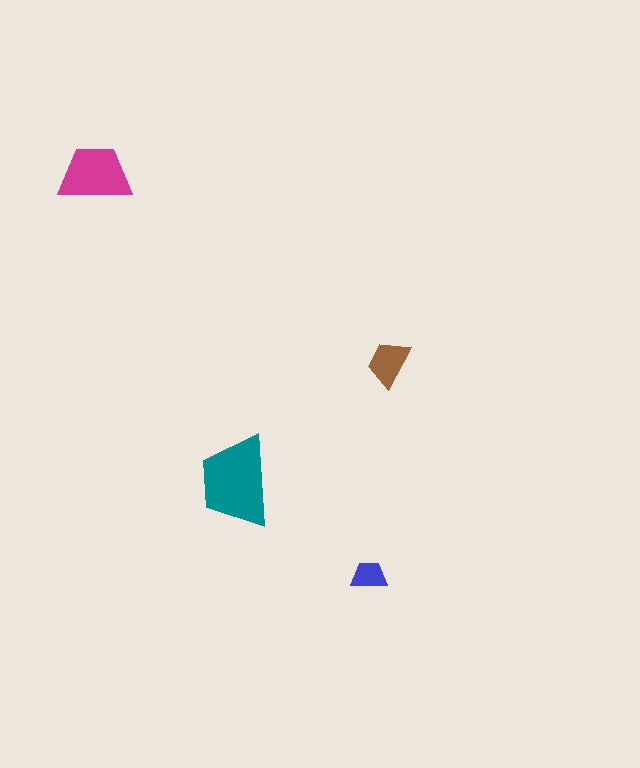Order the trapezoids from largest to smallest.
the teal one, the magenta one, the brown one, the blue one.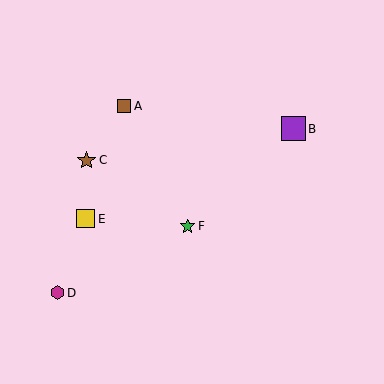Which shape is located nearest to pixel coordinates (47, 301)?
The magenta hexagon (labeled D) at (57, 293) is nearest to that location.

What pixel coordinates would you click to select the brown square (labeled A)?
Click at (124, 106) to select the brown square A.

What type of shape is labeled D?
Shape D is a magenta hexagon.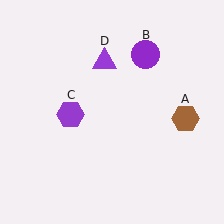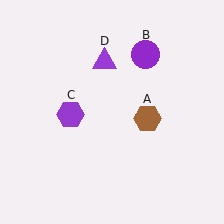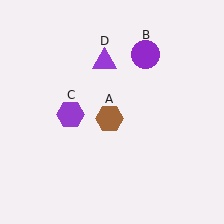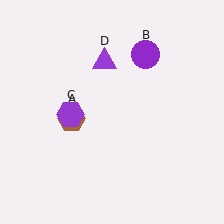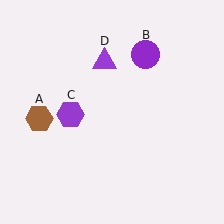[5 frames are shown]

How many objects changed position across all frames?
1 object changed position: brown hexagon (object A).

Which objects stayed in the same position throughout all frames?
Purple circle (object B) and purple hexagon (object C) and purple triangle (object D) remained stationary.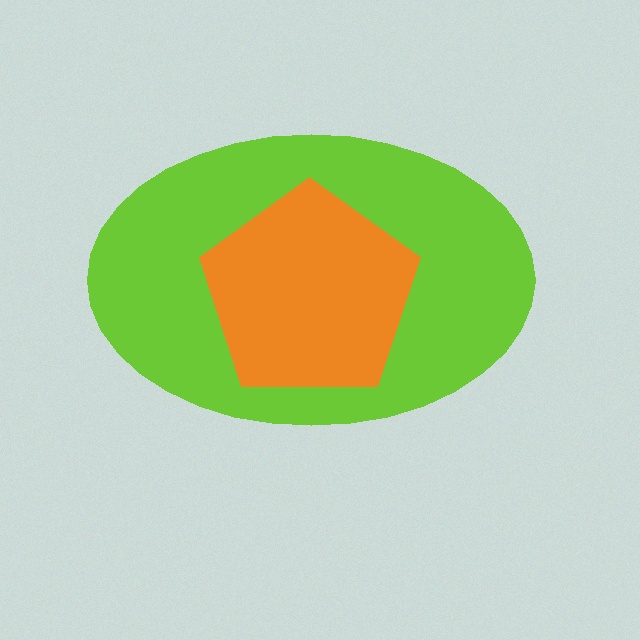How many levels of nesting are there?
2.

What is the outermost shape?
The lime ellipse.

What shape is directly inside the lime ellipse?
The orange pentagon.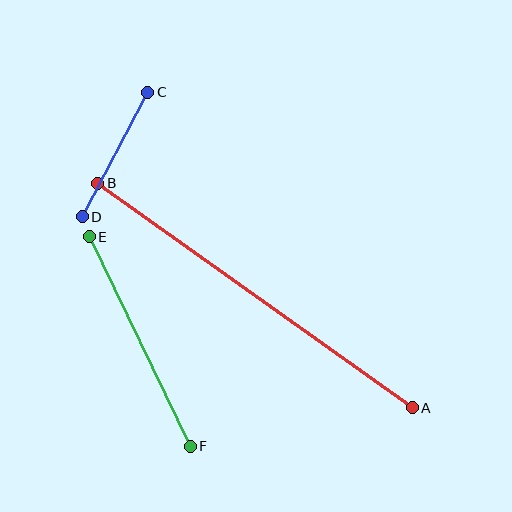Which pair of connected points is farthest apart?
Points A and B are farthest apart.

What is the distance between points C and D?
The distance is approximately 141 pixels.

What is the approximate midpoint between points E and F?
The midpoint is at approximately (140, 342) pixels.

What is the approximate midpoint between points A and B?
The midpoint is at approximately (255, 296) pixels.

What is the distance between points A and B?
The distance is approximately 387 pixels.